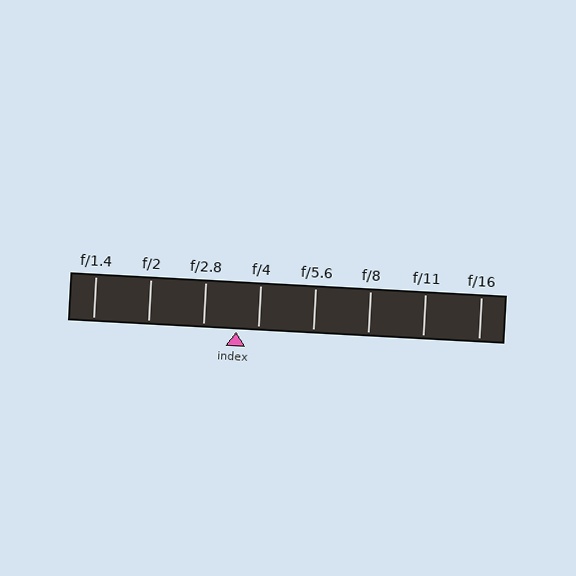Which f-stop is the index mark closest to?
The index mark is closest to f/4.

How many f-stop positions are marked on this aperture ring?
There are 8 f-stop positions marked.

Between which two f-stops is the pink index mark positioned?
The index mark is between f/2.8 and f/4.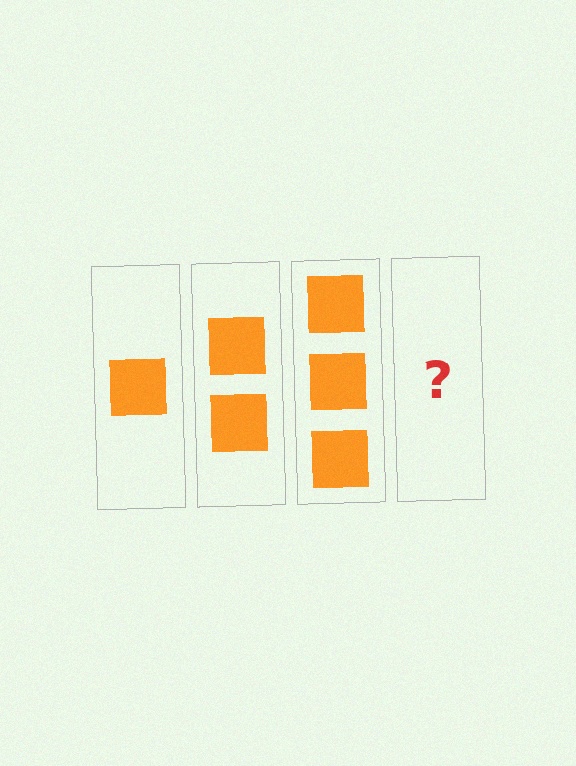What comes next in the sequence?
The next element should be 4 squares.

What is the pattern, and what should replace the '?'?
The pattern is that each step adds one more square. The '?' should be 4 squares.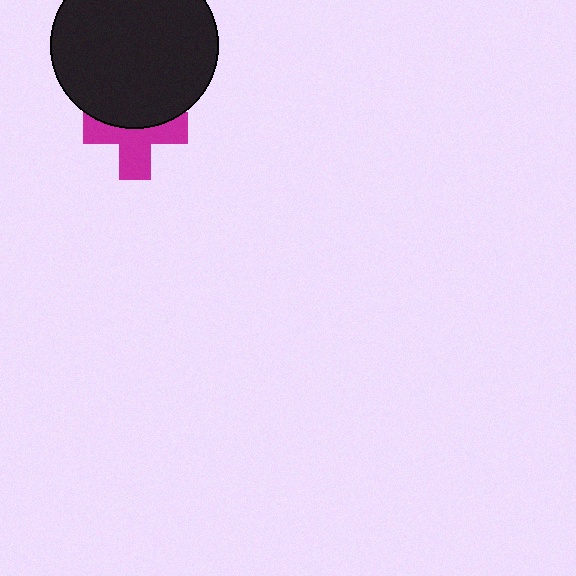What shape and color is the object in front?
The object in front is a black circle.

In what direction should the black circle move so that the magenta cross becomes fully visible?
The black circle should move up. That is the shortest direction to clear the overlap and leave the magenta cross fully visible.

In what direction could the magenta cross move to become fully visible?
The magenta cross could move down. That would shift it out from behind the black circle entirely.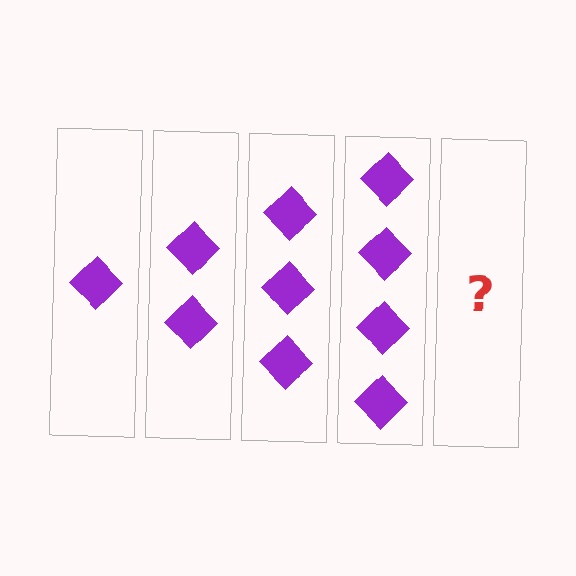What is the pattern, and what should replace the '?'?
The pattern is that each step adds one more diamond. The '?' should be 5 diamonds.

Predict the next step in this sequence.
The next step is 5 diamonds.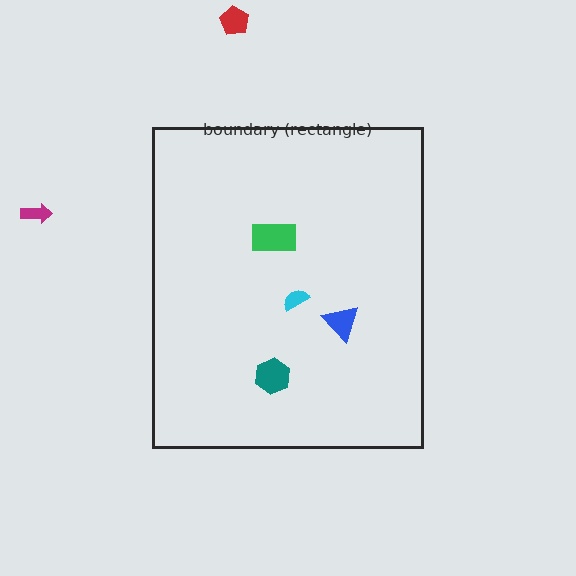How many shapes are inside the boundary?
4 inside, 2 outside.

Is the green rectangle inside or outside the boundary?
Inside.